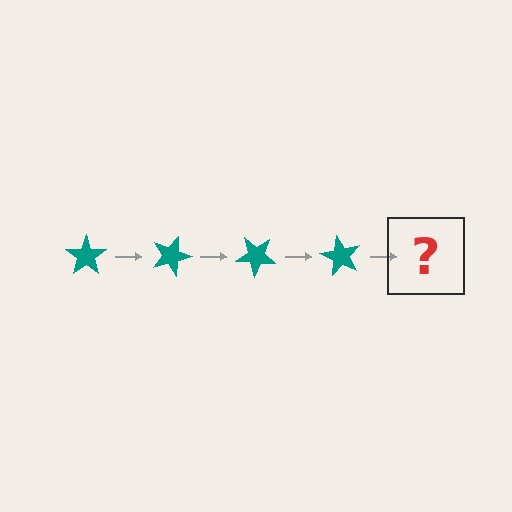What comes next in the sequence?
The next element should be a teal star rotated 80 degrees.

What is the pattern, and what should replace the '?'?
The pattern is that the star rotates 20 degrees each step. The '?' should be a teal star rotated 80 degrees.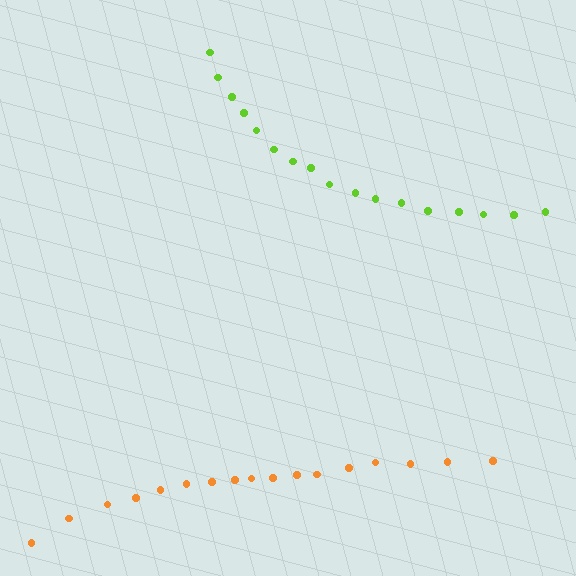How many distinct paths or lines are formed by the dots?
There are 2 distinct paths.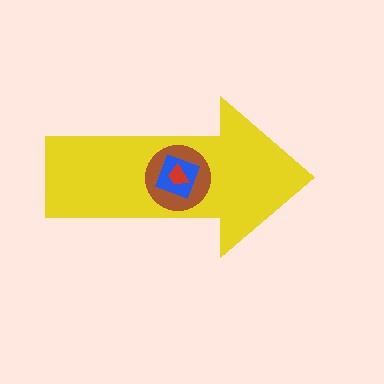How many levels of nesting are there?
4.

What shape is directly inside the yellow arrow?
The brown circle.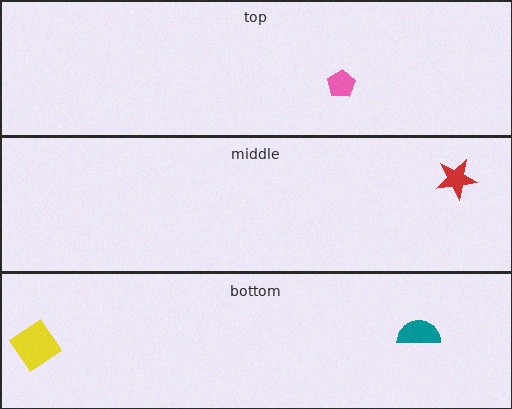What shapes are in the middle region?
The red star.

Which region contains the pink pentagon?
The top region.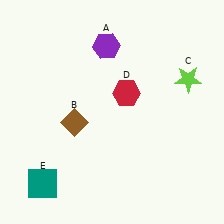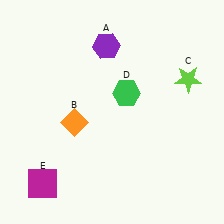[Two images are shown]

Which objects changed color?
B changed from brown to orange. D changed from red to green. E changed from teal to magenta.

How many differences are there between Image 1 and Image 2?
There are 3 differences between the two images.